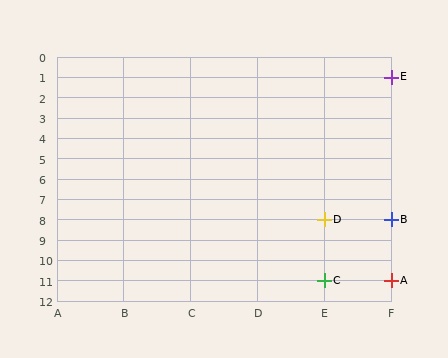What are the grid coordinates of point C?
Point C is at grid coordinates (E, 11).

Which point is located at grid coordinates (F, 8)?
Point B is at (F, 8).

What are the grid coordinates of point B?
Point B is at grid coordinates (F, 8).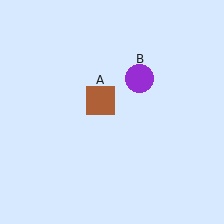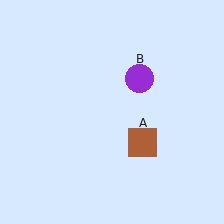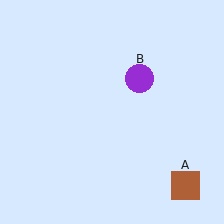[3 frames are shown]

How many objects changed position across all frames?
1 object changed position: brown square (object A).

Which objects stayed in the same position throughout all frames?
Purple circle (object B) remained stationary.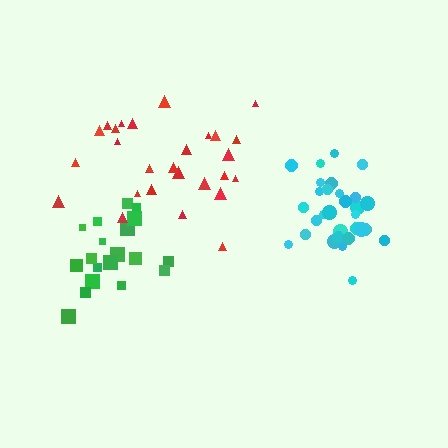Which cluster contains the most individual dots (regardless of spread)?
Cyan (31).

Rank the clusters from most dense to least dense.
cyan, green, red.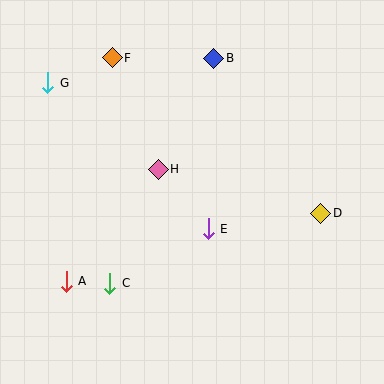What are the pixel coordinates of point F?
Point F is at (112, 58).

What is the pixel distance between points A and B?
The distance between A and B is 267 pixels.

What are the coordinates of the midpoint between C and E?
The midpoint between C and E is at (159, 256).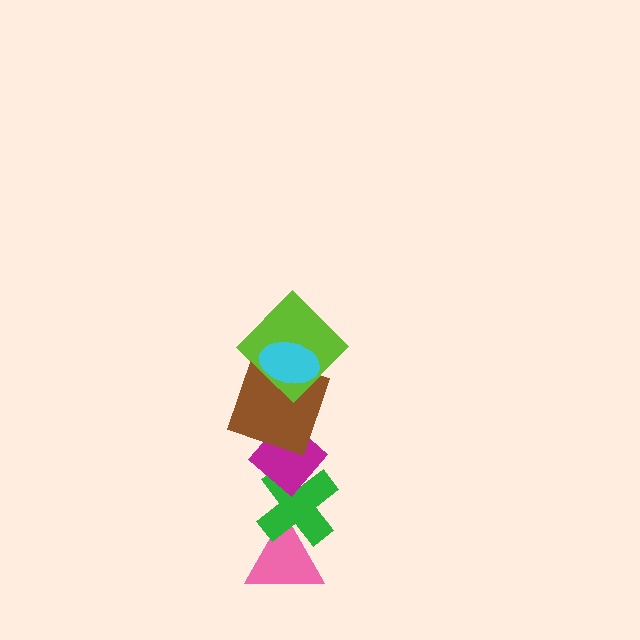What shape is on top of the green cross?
The magenta diamond is on top of the green cross.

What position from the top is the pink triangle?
The pink triangle is 6th from the top.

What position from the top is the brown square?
The brown square is 3rd from the top.